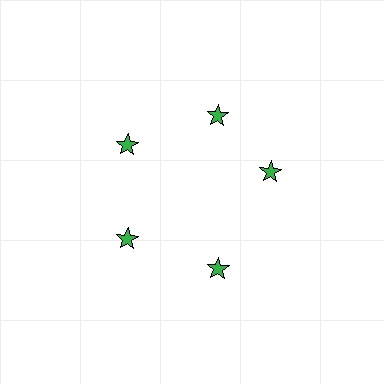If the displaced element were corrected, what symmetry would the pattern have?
It would have 5-fold rotational symmetry — the pattern would map onto itself every 72 degrees.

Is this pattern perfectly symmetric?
No. The 5 green stars are arranged in a ring, but one element near the 3 o'clock position is rotated out of alignment along the ring, breaking the 5-fold rotational symmetry.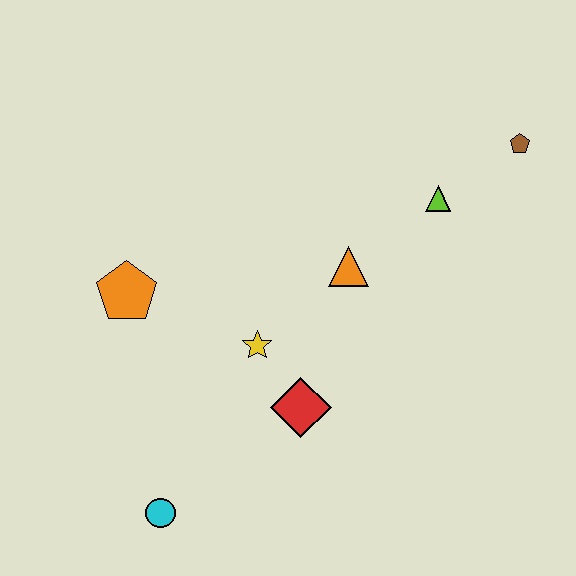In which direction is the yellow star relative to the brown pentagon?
The yellow star is to the left of the brown pentagon.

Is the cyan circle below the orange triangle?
Yes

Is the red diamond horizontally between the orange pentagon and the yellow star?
No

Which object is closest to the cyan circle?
The red diamond is closest to the cyan circle.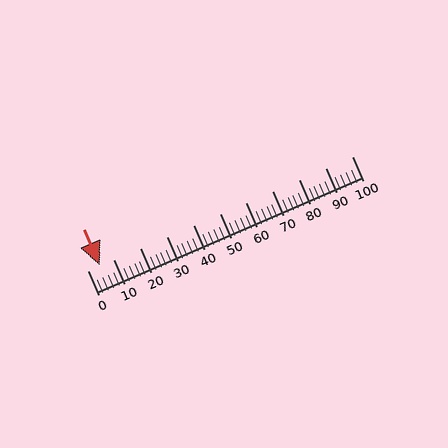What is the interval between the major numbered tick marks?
The major tick marks are spaced 10 units apart.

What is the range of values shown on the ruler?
The ruler shows values from 0 to 100.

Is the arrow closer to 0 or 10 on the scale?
The arrow is closer to 0.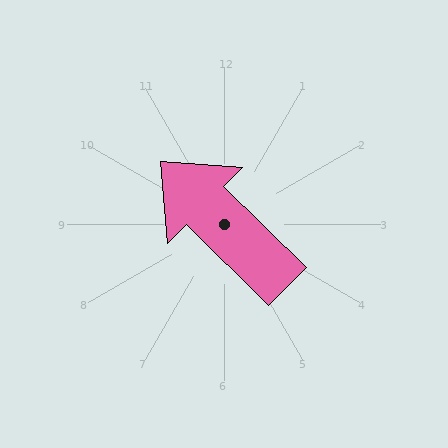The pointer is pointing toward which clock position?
Roughly 10 o'clock.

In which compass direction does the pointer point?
Northwest.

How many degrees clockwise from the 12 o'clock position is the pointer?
Approximately 315 degrees.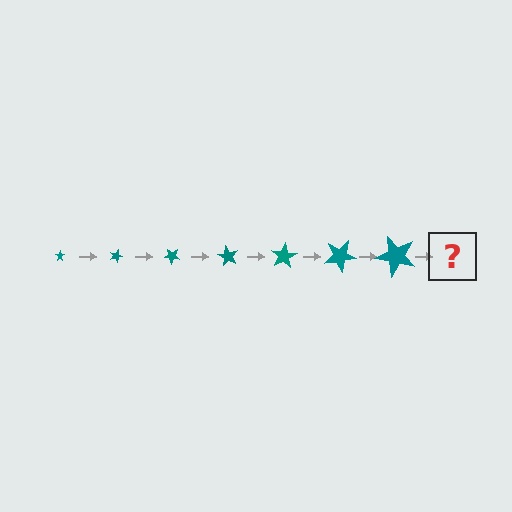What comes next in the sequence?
The next element should be a star, larger than the previous one and rotated 140 degrees from the start.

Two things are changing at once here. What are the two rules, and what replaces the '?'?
The two rules are that the star grows larger each step and it rotates 20 degrees each step. The '?' should be a star, larger than the previous one and rotated 140 degrees from the start.